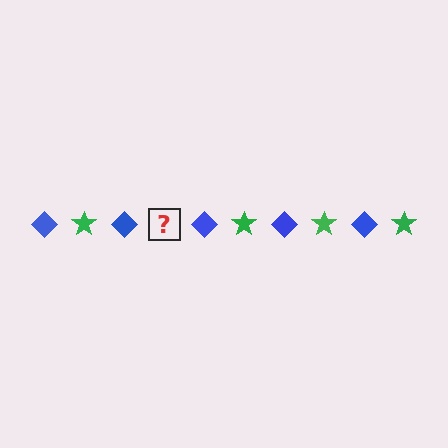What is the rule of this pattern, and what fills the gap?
The rule is that the pattern alternates between blue diamond and green star. The gap should be filled with a green star.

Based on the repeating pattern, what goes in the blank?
The blank should be a green star.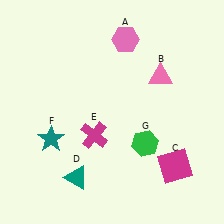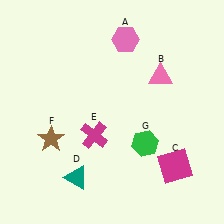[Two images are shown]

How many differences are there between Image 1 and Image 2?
There is 1 difference between the two images.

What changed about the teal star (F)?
In Image 1, F is teal. In Image 2, it changed to brown.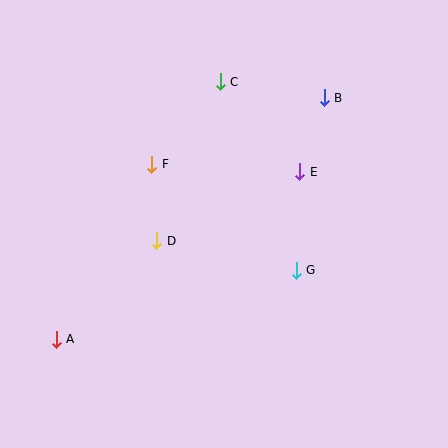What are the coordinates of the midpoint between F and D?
The midpoint between F and D is at (154, 202).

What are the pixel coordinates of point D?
Point D is at (157, 241).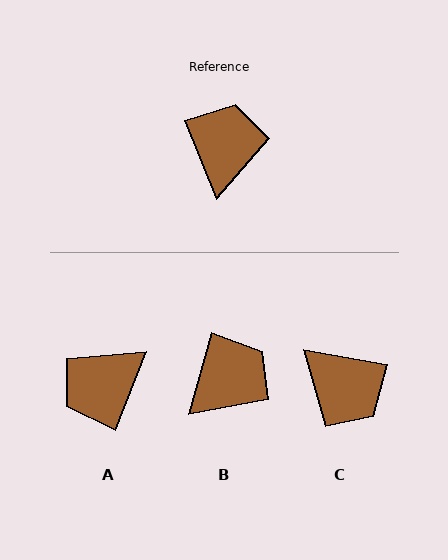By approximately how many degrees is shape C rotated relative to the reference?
Approximately 123 degrees clockwise.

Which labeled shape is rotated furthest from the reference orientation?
A, about 136 degrees away.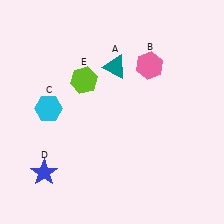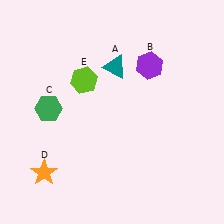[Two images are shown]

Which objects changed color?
B changed from pink to purple. C changed from cyan to green. D changed from blue to orange.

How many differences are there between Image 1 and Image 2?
There are 3 differences between the two images.